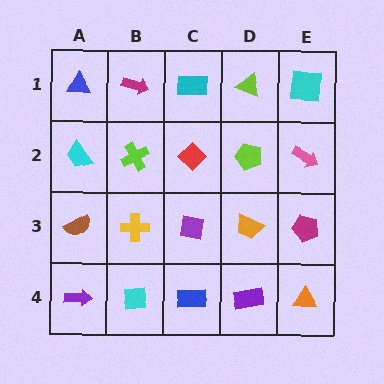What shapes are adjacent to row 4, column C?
A purple square (row 3, column C), a cyan square (row 4, column B), a purple rectangle (row 4, column D).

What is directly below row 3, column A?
A purple arrow.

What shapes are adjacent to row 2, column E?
A cyan square (row 1, column E), a magenta pentagon (row 3, column E), a lime pentagon (row 2, column D).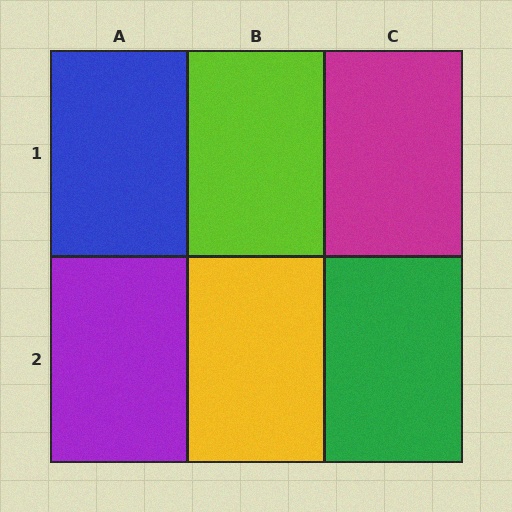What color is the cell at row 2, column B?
Yellow.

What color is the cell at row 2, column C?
Green.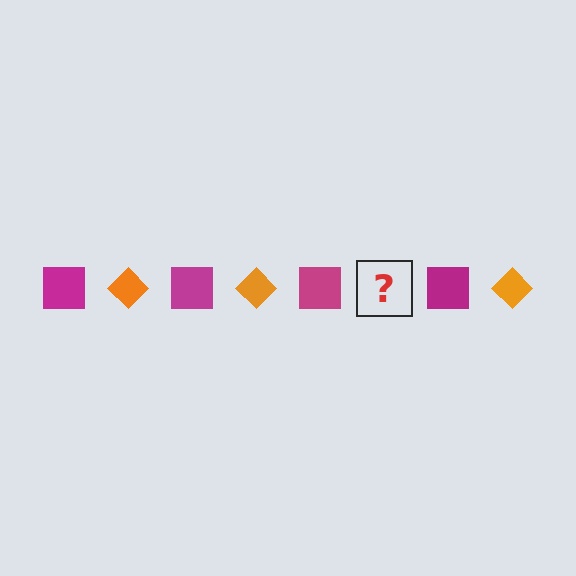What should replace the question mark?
The question mark should be replaced with an orange diamond.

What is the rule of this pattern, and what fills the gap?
The rule is that the pattern alternates between magenta square and orange diamond. The gap should be filled with an orange diamond.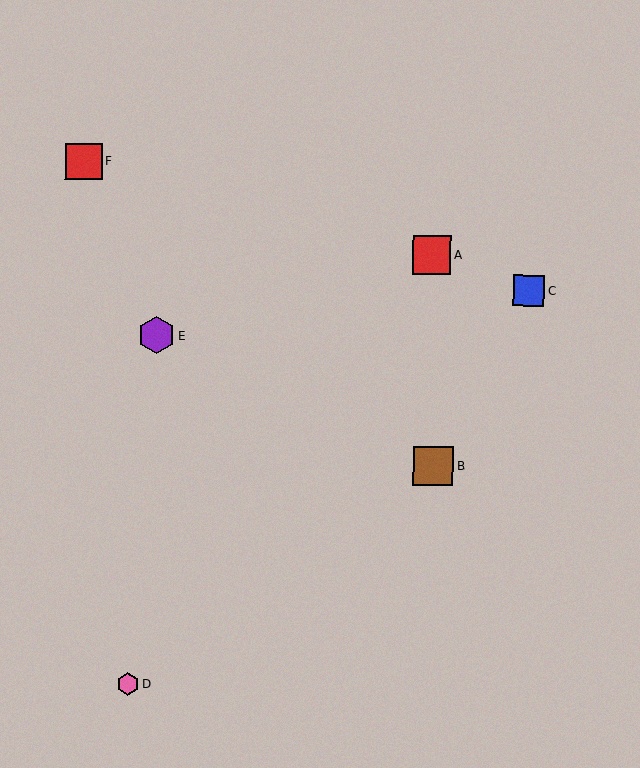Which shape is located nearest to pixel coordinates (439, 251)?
The red square (labeled A) at (432, 255) is nearest to that location.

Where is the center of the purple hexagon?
The center of the purple hexagon is at (157, 335).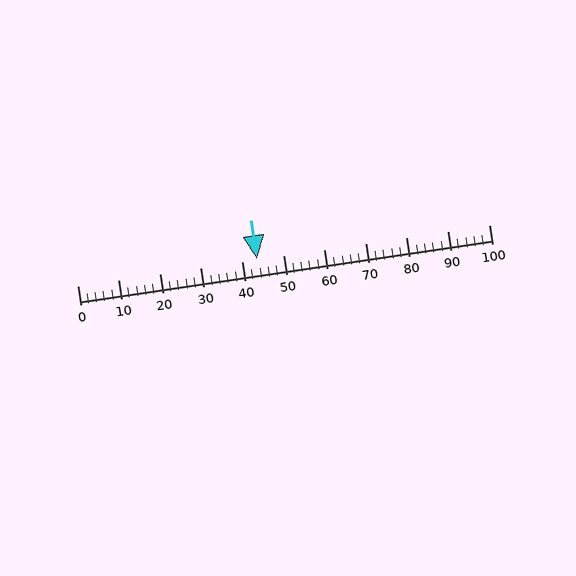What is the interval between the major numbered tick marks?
The major tick marks are spaced 10 units apart.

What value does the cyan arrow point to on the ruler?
The cyan arrow points to approximately 44.